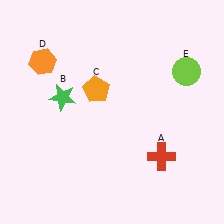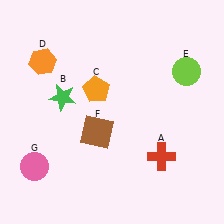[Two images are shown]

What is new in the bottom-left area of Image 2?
A pink circle (G) was added in the bottom-left area of Image 2.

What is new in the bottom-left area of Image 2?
A brown square (F) was added in the bottom-left area of Image 2.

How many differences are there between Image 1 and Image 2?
There are 2 differences between the two images.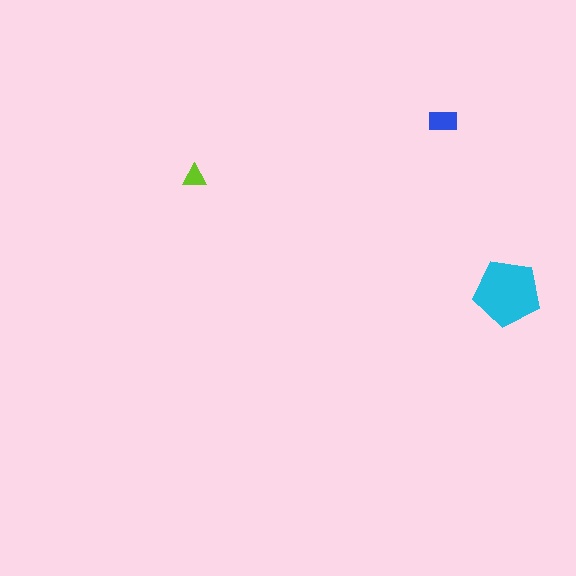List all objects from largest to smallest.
The cyan pentagon, the blue rectangle, the lime triangle.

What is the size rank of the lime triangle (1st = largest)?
3rd.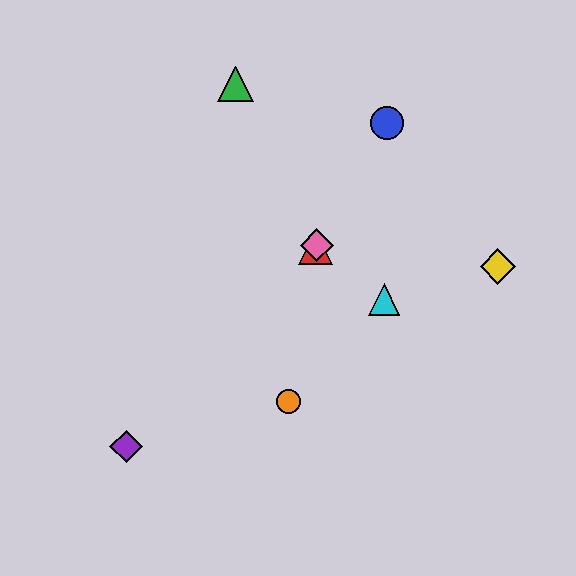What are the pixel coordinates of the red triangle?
The red triangle is at (315, 247).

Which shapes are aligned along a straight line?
The red triangle, the blue circle, the pink diamond are aligned along a straight line.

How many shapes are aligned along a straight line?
3 shapes (the red triangle, the blue circle, the pink diamond) are aligned along a straight line.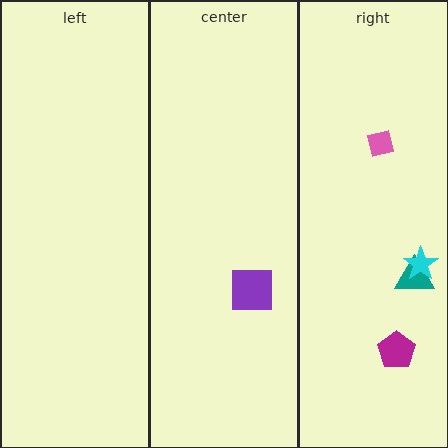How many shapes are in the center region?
1.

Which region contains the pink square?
The right region.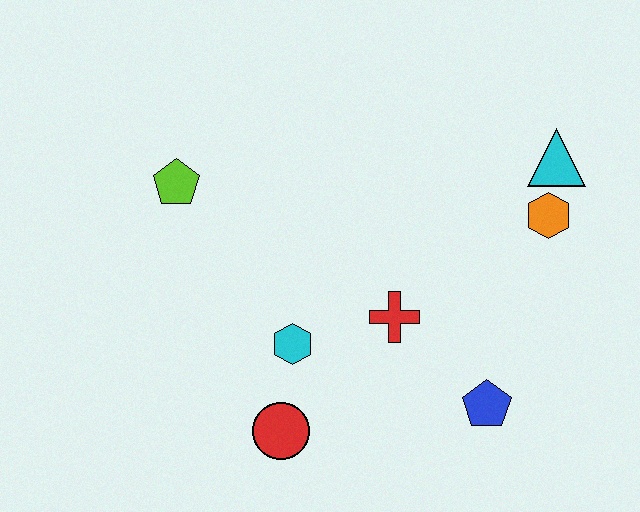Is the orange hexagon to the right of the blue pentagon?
Yes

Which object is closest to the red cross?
The cyan hexagon is closest to the red cross.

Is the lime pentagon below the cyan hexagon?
No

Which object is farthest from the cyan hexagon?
The cyan triangle is farthest from the cyan hexagon.